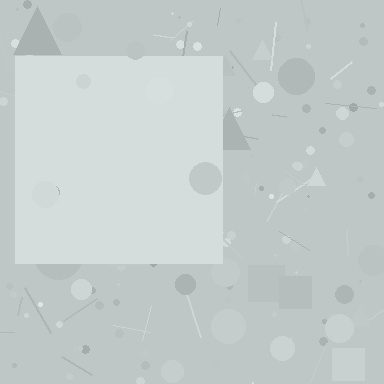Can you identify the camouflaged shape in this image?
The camouflaged shape is a square.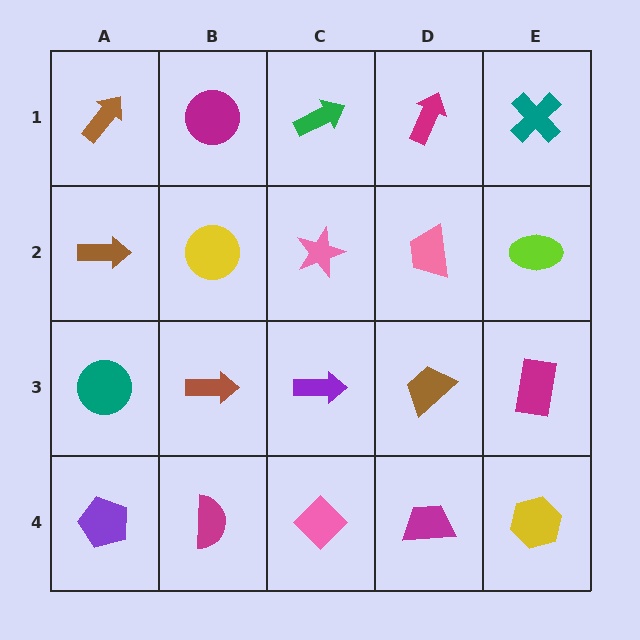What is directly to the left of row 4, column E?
A magenta trapezoid.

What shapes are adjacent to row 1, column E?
A lime ellipse (row 2, column E), a magenta arrow (row 1, column D).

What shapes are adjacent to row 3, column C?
A pink star (row 2, column C), a pink diamond (row 4, column C), a brown arrow (row 3, column B), a brown trapezoid (row 3, column D).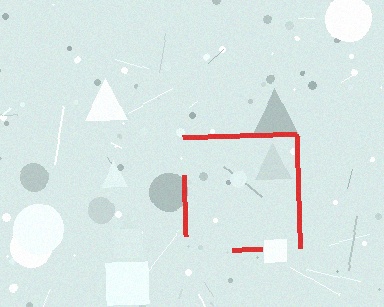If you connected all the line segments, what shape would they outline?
They would outline a square.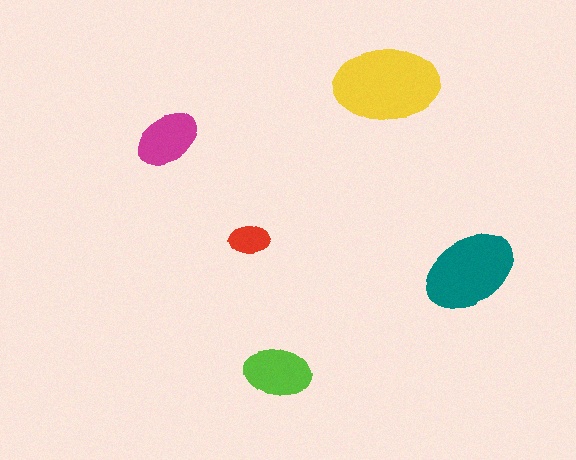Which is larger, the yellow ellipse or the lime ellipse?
The yellow one.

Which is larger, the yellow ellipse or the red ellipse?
The yellow one.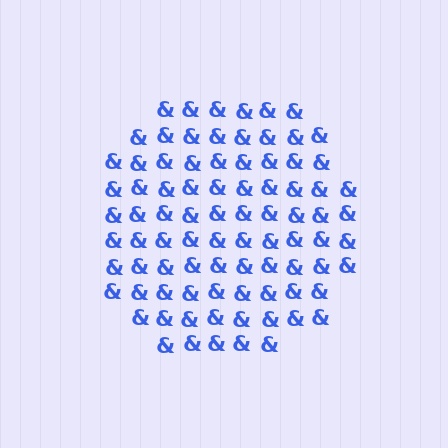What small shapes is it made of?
It is made of small ampersands.